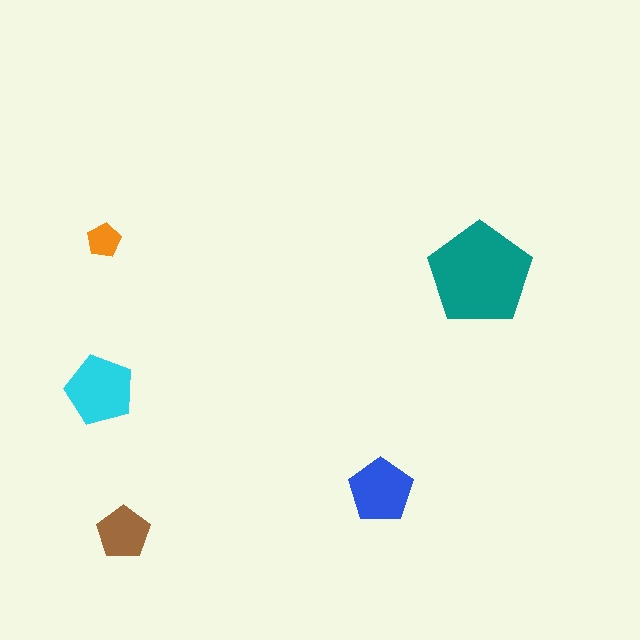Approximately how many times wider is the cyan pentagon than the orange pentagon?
About 2 times wider.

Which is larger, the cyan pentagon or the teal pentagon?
The teal one.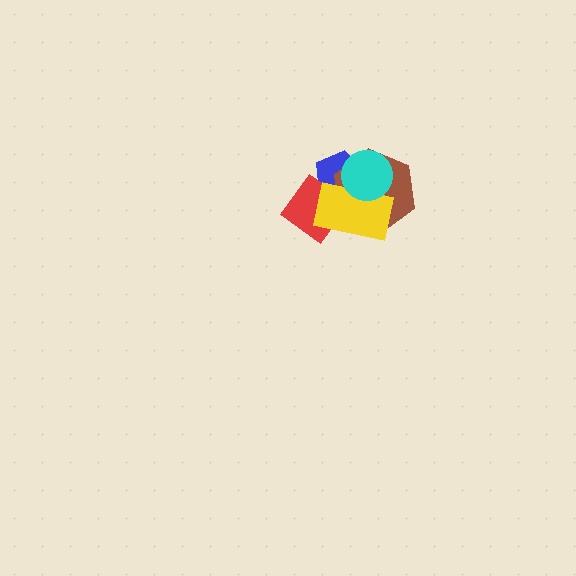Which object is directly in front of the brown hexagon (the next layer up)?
The red diamond is directly in front of the brown hexagon.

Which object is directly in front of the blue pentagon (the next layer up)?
The brown hexagon is directly in front of the blue pentagon.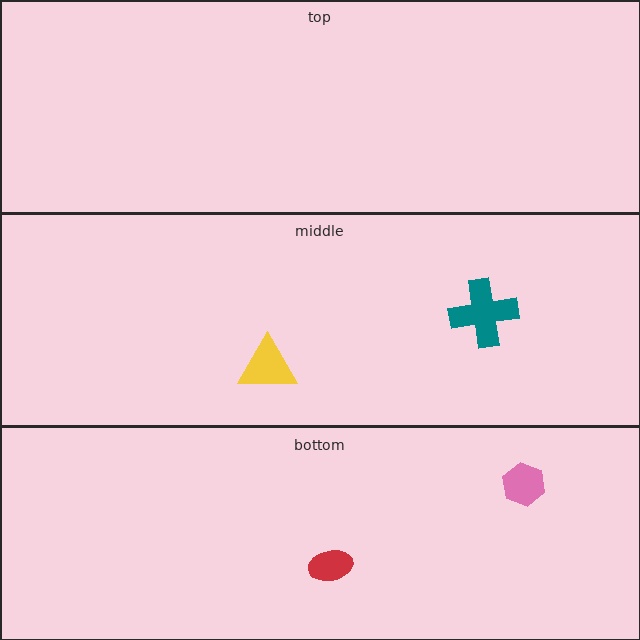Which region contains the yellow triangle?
The middle region.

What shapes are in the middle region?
The teal cross, the yellow triangle.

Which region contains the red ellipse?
The bottom region.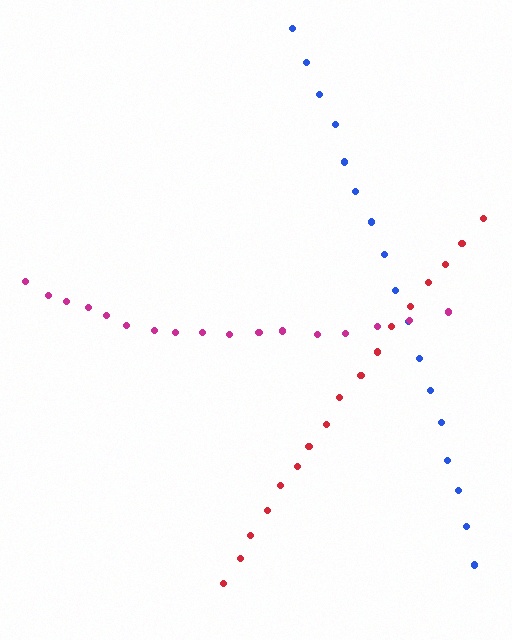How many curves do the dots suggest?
There are 3 distinct paths.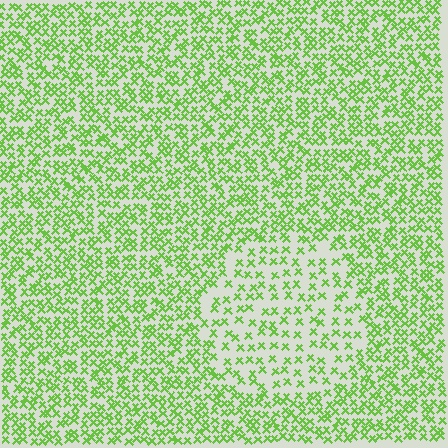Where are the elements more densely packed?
The elements are more densely packed outside the circle boundary.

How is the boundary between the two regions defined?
The boundary is defined by a change in element density (approximately 2.0x ratio). All elements are the same color, size, and shape.